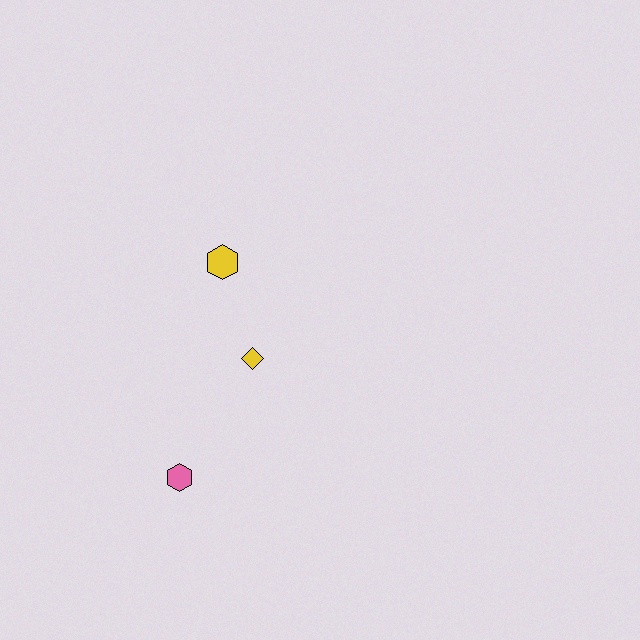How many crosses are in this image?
There are no crosses.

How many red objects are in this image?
There are no red objects.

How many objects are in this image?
There are 3 objects.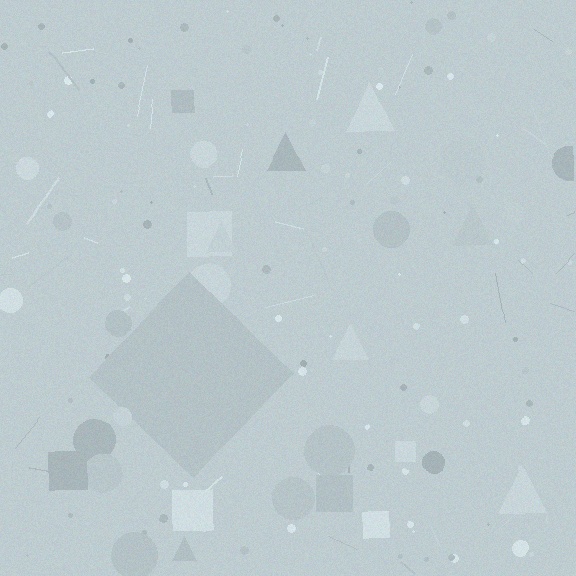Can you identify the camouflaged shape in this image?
The camouflaged shape is a diamond.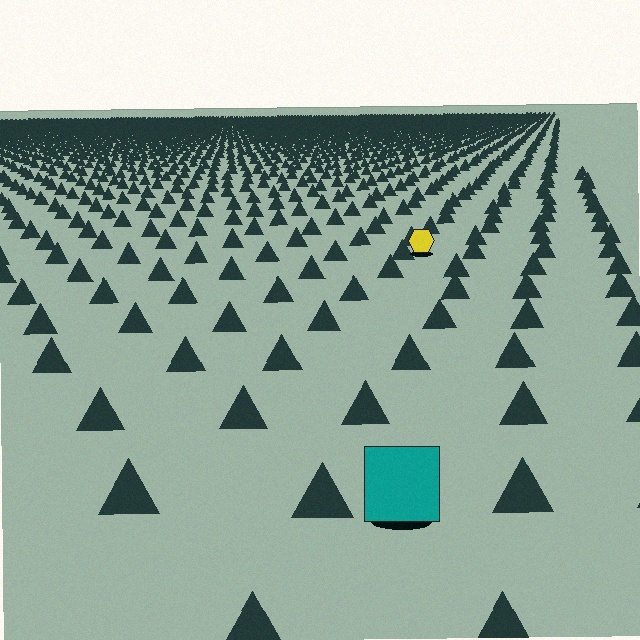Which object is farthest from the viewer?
The yellow hexagon is farthest from the viewer. It appears smaller and the ground texture around it is denser.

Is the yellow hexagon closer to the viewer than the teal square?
No. The teal square is closer — you can tell from the texture gradient: the ground texture is coarser near it.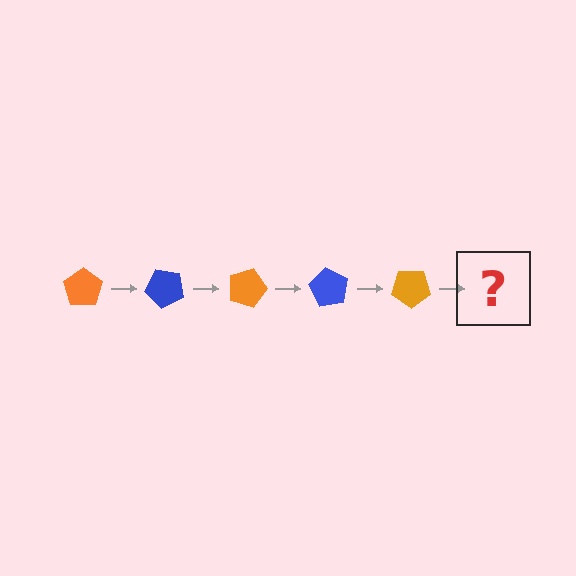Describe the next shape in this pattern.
It should be a blue pentagon, rotated 225 degrees from the start.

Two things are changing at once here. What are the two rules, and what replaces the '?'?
The two rules are that it rotates 45 degrees each step and the color cycles through orange and blue. The '?' should be a blue pentagon, rotated 225 degrees from the start.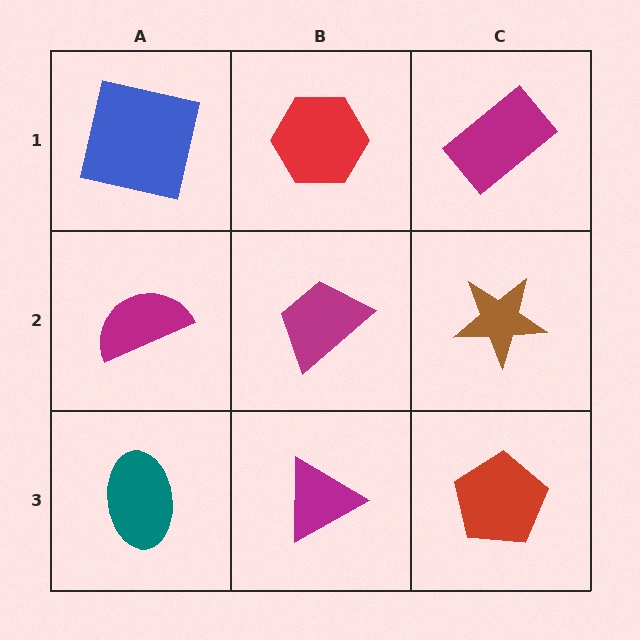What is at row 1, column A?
A blue square.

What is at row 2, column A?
A magenta semicircle.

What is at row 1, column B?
A red hexagon.